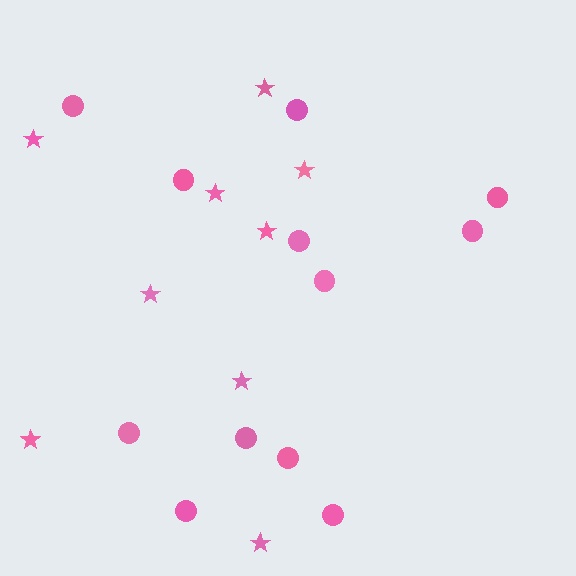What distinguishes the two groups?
There are 2 groups: one group of circles (12) and one group of stars (9).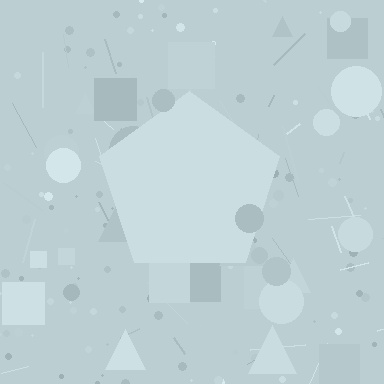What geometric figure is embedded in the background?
A pentagon is embedded in the background.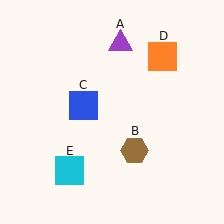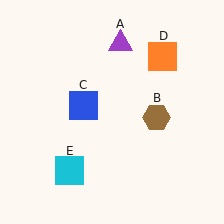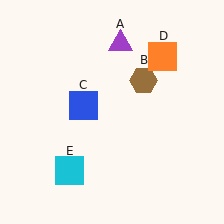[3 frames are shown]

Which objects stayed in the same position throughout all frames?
Purple triangle (object A) and blue square (object C) and orange square (object D) and cyan square (object E) remained stationary.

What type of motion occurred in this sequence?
The brown hexagon (object B) rotated counterclockwise around the center of the scene.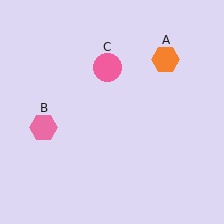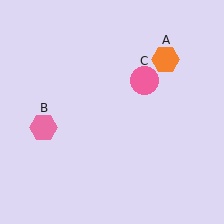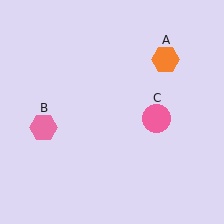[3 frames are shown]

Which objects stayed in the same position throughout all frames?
Orange hexagon (object A) and pink hexagon (object B) remained stationary.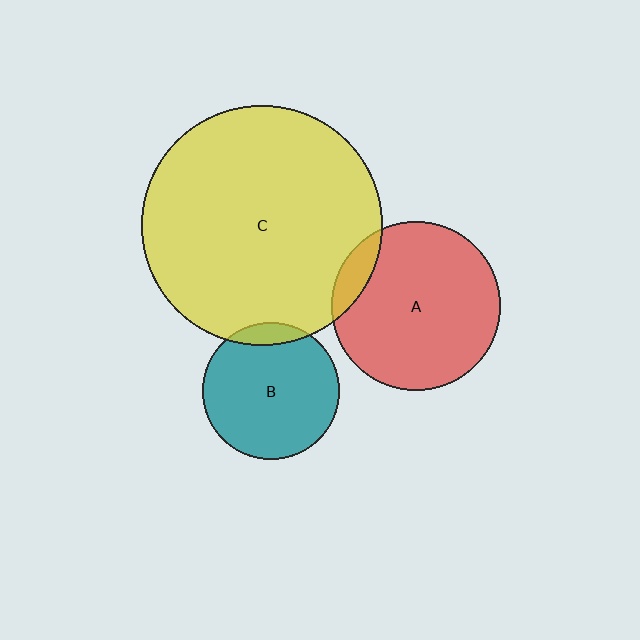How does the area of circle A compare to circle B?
Approximately 1.5 times.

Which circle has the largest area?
Circle C (yellow).